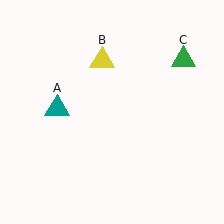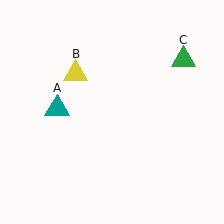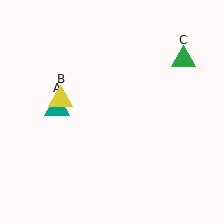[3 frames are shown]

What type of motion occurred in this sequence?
The yellow triangle (object B) rotated counterclockwise around the center of the scene.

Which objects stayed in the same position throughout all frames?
Teal triangle (object A) and green triangle (object C) remained stationary.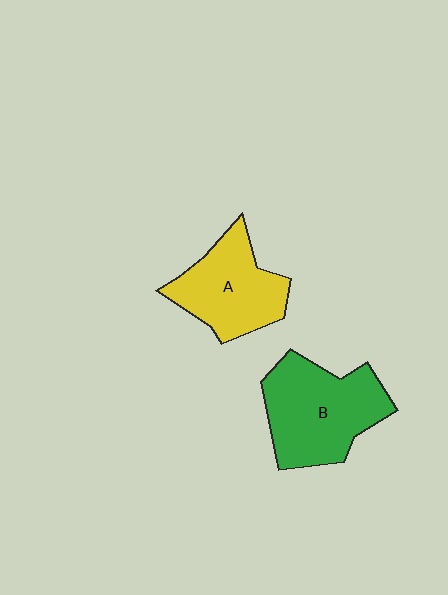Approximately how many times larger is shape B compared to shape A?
Approximately 1.3 times.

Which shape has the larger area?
Shape B (green).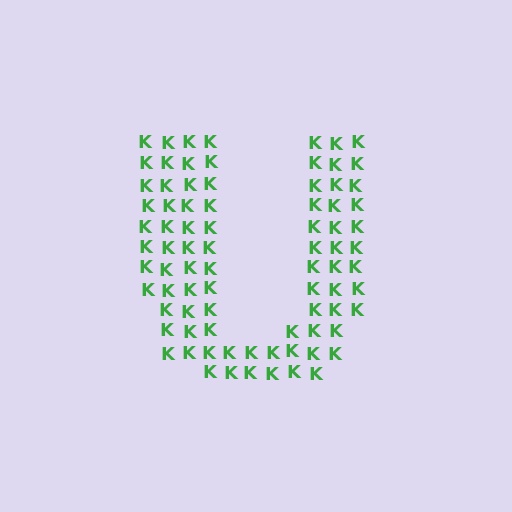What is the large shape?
The large shape is the letter U.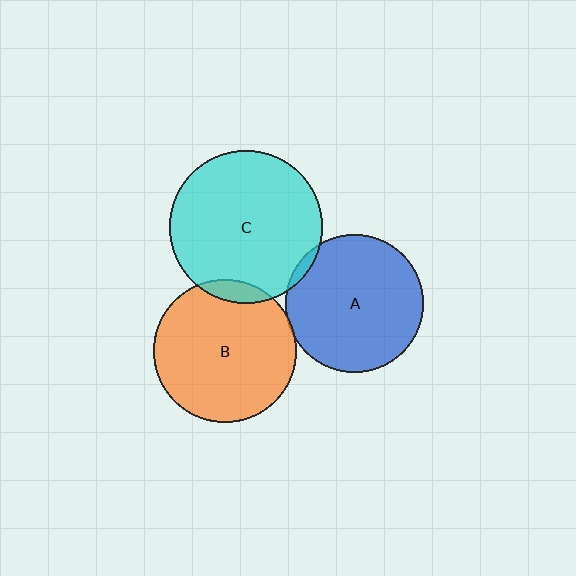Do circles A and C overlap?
Yes.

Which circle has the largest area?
Circle C (cyan).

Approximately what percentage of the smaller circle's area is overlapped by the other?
Approximately 5%.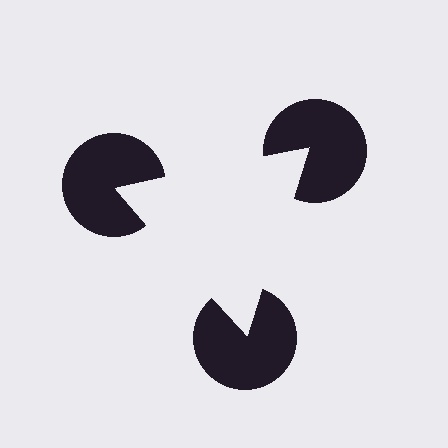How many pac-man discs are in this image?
There are 3 — one at each vertex of the illusory triangle.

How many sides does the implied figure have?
3 sides.